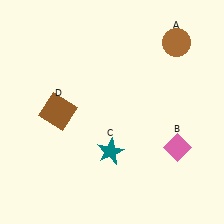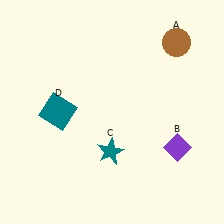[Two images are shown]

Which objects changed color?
B changed from pink to purple. D changed from brown to teal.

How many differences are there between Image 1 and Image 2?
There are 2 differences between the two images.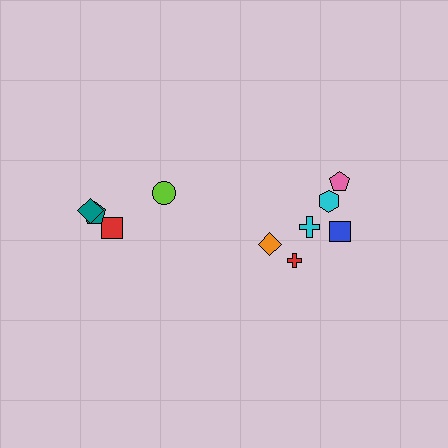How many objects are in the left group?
There are 4 objects.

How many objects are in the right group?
There are 6 objects.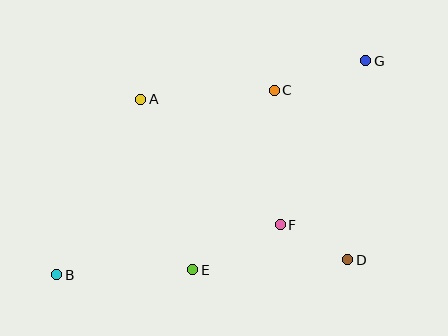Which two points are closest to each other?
Points D and F are closest to each other.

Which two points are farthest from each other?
Points B and G are farthest from each other.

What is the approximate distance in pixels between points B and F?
The distance between B and F is approximately 229 pixels.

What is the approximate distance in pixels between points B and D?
The distance between B and D is approximately 291 pixels.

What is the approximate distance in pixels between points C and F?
The distance between C and F is approximately 135 pixels.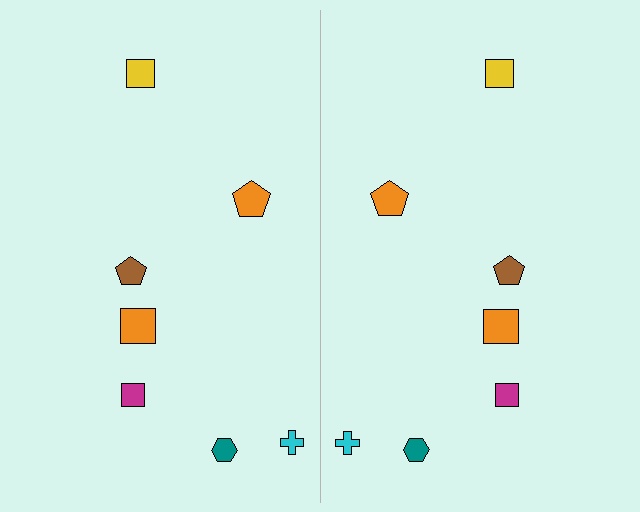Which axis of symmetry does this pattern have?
The pattern has a vertical axis of symmetry running through the center of the image.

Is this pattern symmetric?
Yes, this pattern has bilateral (reflection) symmetry.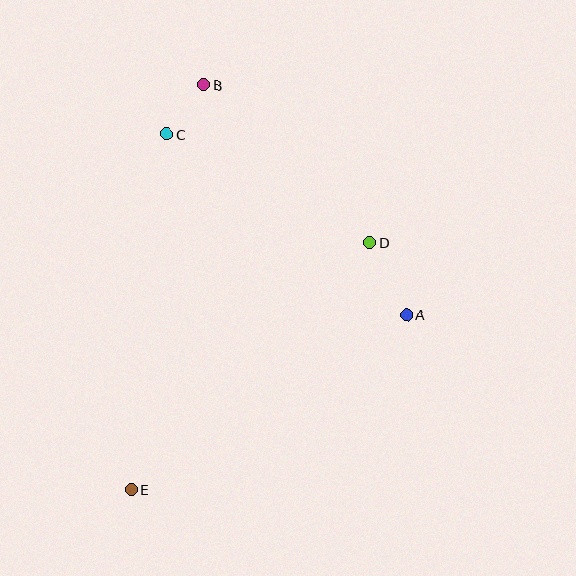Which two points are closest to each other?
Points B and C are closest to each other.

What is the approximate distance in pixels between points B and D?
The distance between B and D is approximately 229 pixels.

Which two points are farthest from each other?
Points B and E are farthest from each other.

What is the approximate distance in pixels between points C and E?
The distance between C and E is approximately 357 pixels.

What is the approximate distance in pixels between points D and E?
The distance between D and E is approximately 344 pixels.